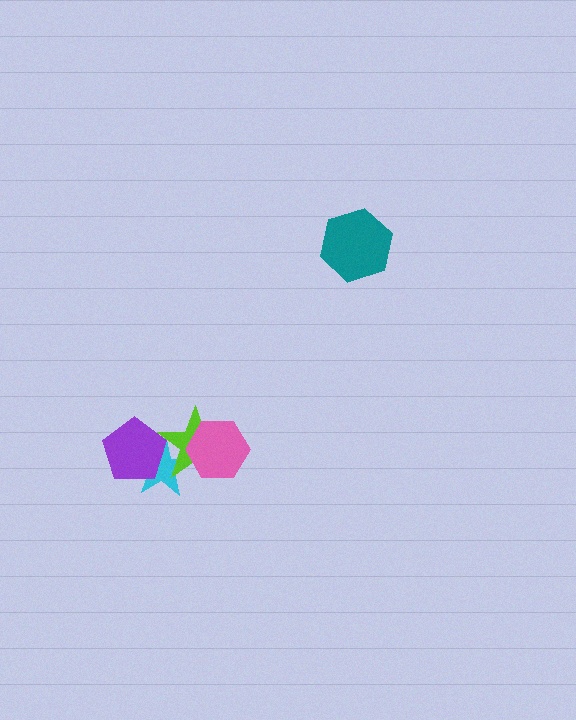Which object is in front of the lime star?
The pink hexagon is in front of the lime star.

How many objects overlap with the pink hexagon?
2 objects overlap with the pink hexagon.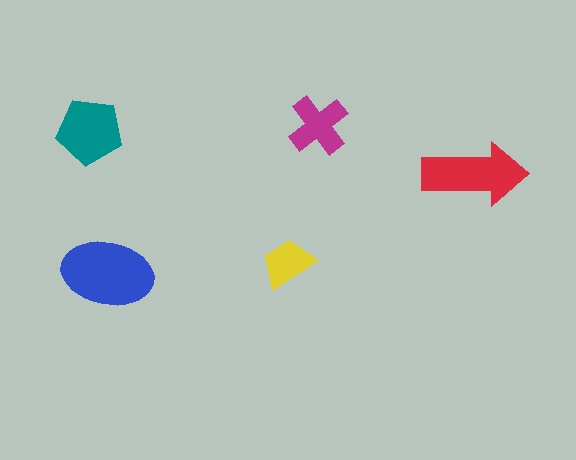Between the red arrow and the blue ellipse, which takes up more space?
The blue ellipse.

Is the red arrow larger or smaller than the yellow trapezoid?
Larger.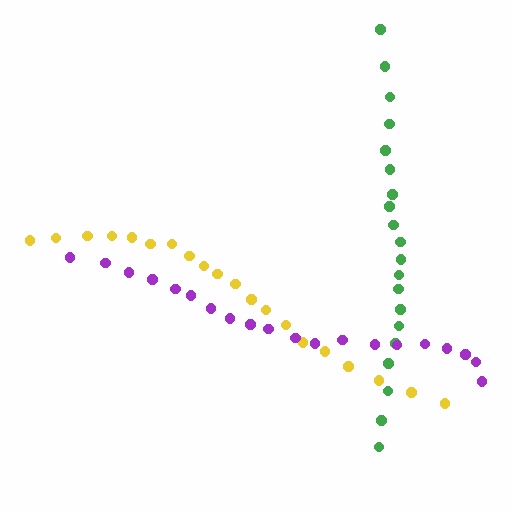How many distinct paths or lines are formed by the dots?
There are 3 distinct paths.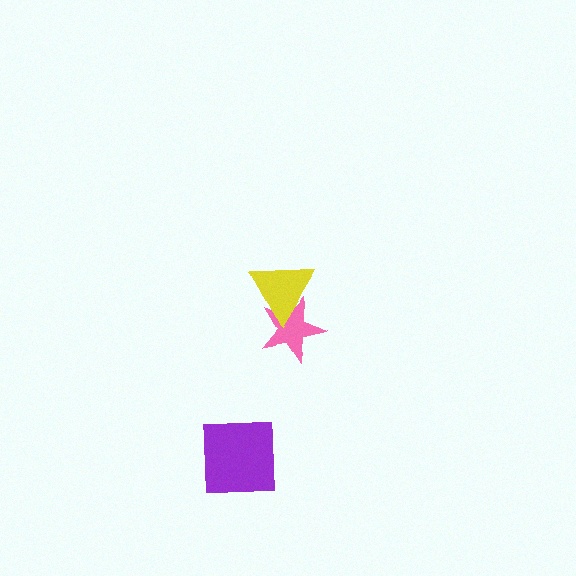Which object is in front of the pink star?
The yellow triangle is in front of the pink star.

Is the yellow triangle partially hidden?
No, no other shape covers it.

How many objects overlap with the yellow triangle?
1 object overlaps with the yellow triangle.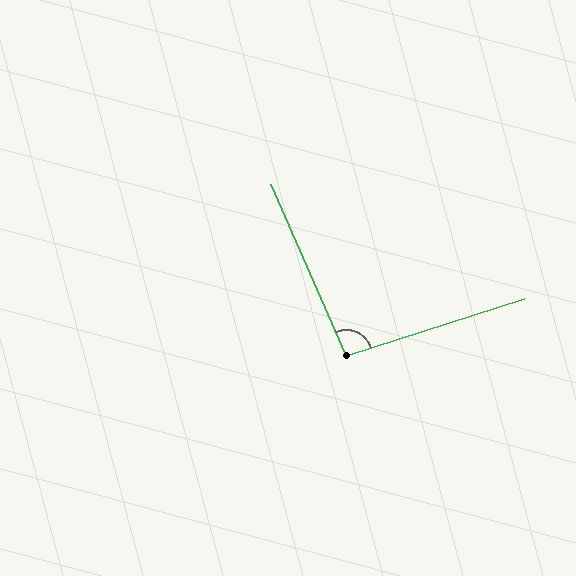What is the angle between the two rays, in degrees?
Approximately 96 degrees.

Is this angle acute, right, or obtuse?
It is obtuse.